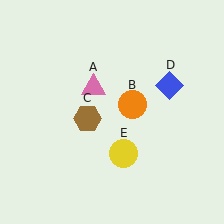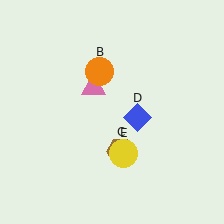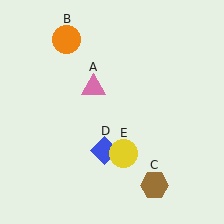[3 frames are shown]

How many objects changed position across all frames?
3 objects changed position: orange circle (object B), brown hexagon (object C), blue diamond (object D).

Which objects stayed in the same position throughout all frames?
Pink triangle (object A) and yellow circle (object E) remained stationary.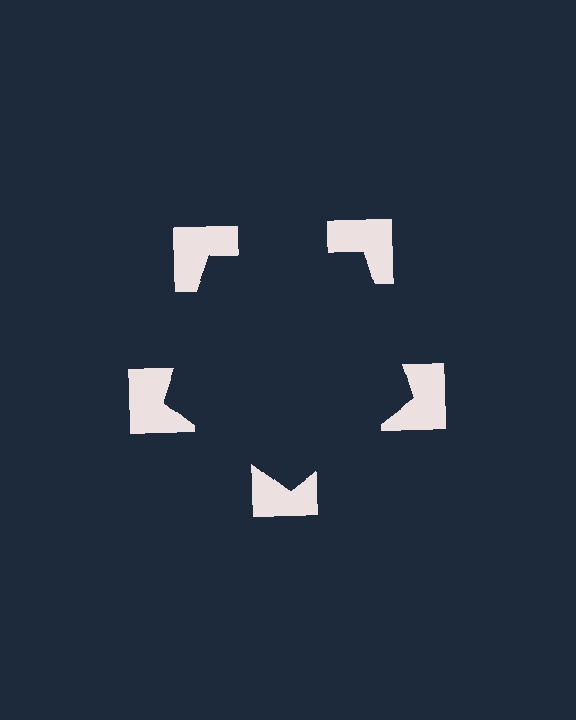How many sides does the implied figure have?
5 sides.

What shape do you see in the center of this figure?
An illusory pentagon — its edges are inferred from the aligned wedge cuts in the notched squares, not physically drawn.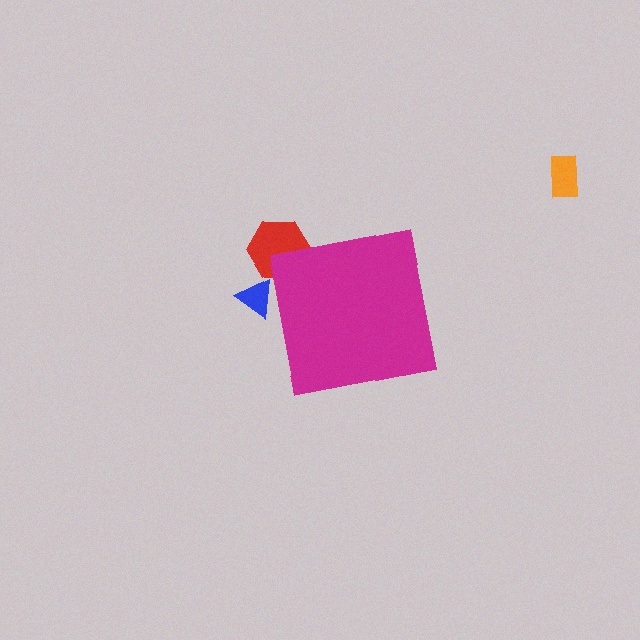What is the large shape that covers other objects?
A magenta square.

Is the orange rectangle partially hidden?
No, the orange rectangle is fully visible.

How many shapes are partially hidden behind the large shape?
2 shapes are partially hidden.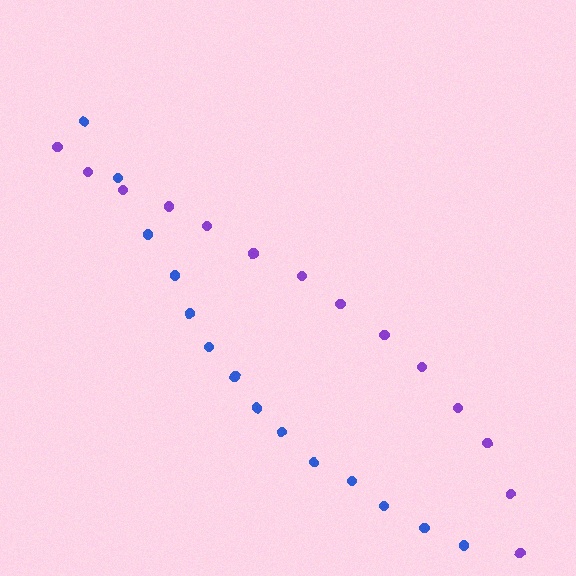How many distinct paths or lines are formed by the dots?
There are 2 distinct paths.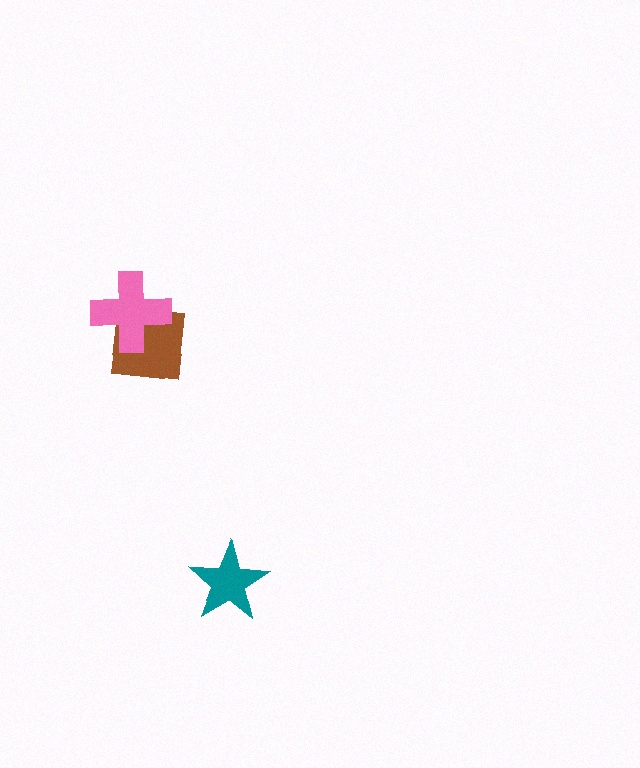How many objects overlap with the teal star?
0 objects overlap with the teal star.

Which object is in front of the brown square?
The pink cross is in front of the brown square.